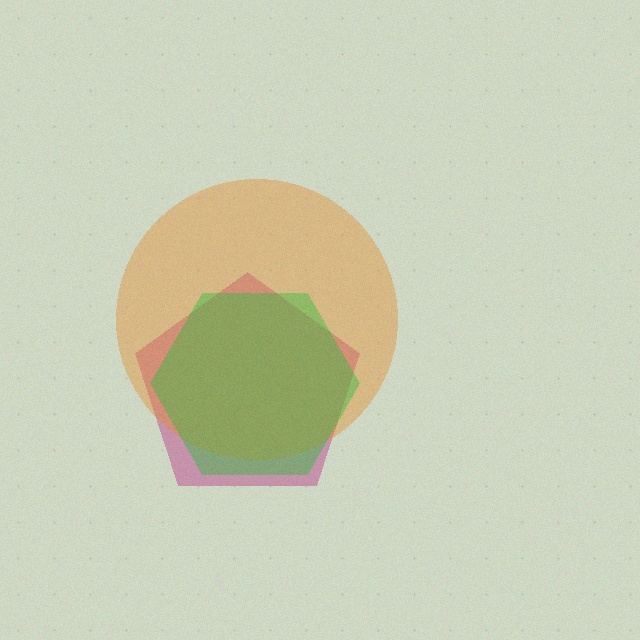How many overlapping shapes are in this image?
There are 3 overlapping shapes in the image.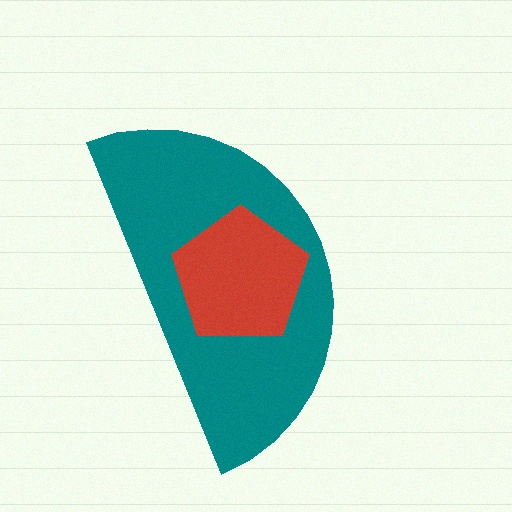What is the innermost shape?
The red pentagon.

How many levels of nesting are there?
2.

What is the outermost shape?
The teal semicircle.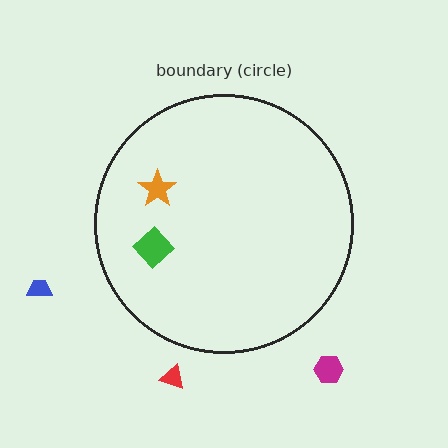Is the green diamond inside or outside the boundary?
Inside.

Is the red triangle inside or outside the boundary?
Outside.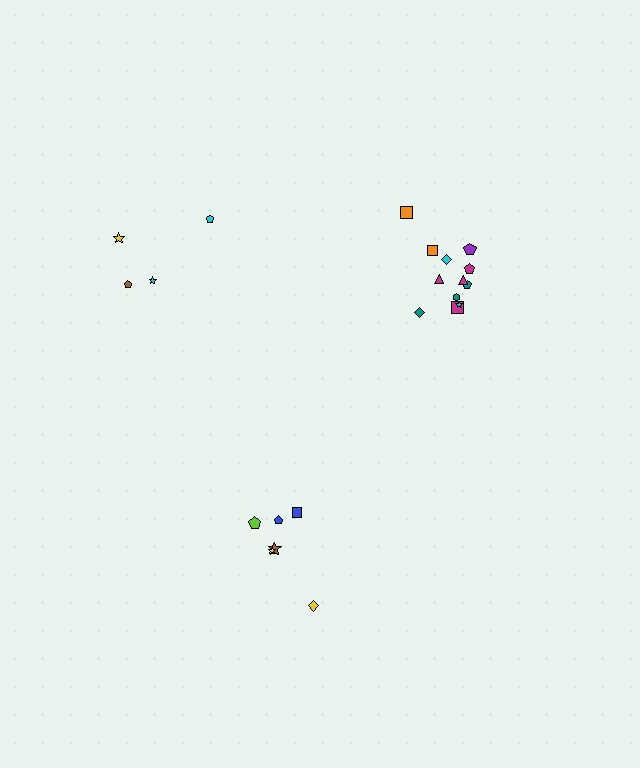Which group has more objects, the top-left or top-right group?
The top-right group.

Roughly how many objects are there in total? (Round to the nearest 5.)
Roughly 20 objects in total.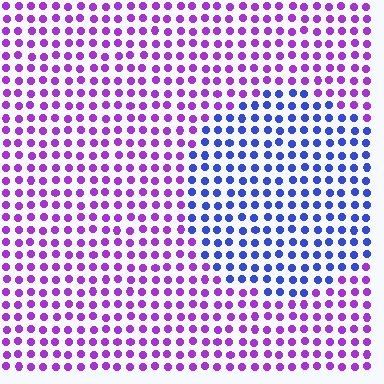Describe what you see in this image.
The image is filled with small purple elements in a uniform arrangement. A circle-shaped region is visible where the elements are tinted to a slightly different hue, forming a subtle color boundary.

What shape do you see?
I see a circle.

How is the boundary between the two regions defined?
The boundary is defined purely by a slight shift in hue (about 52 degrees). Spacing, size, and orientation are identical on both sides.